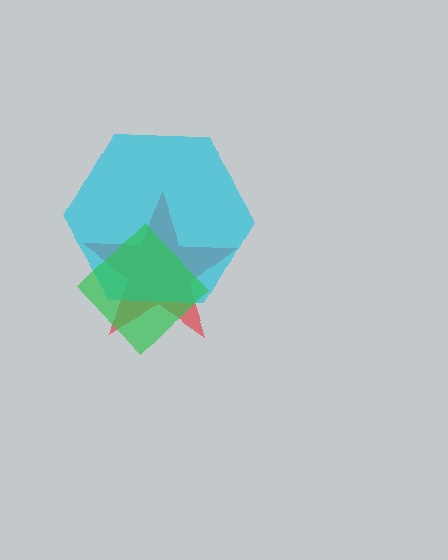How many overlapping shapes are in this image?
There are 3 overlapping shapes in the image.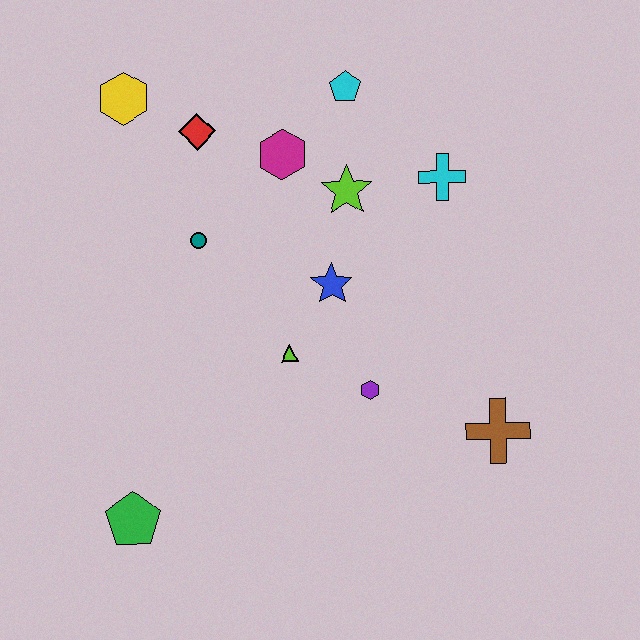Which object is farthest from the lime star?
The green pentagon is farthest from the lime star.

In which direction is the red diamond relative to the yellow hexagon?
The red diamond is to the right of the yellow hexagon.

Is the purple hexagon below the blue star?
Yes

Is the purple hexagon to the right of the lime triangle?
Yes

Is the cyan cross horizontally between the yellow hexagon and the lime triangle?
No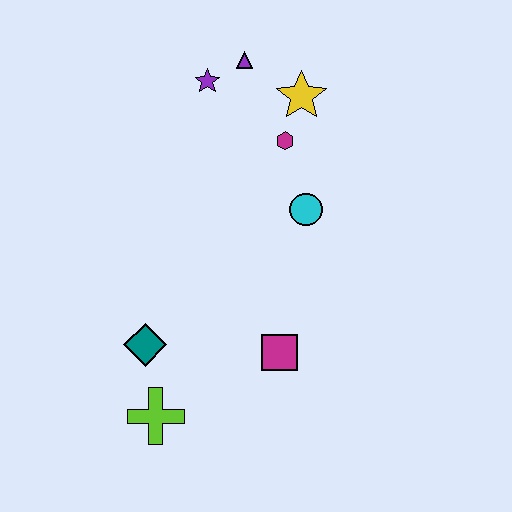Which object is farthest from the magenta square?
The purple triangle is farthest from the magenta square.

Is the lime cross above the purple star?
No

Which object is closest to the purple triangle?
The purple star is closest to the purple triangle.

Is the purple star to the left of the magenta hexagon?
Yes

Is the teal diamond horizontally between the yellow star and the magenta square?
No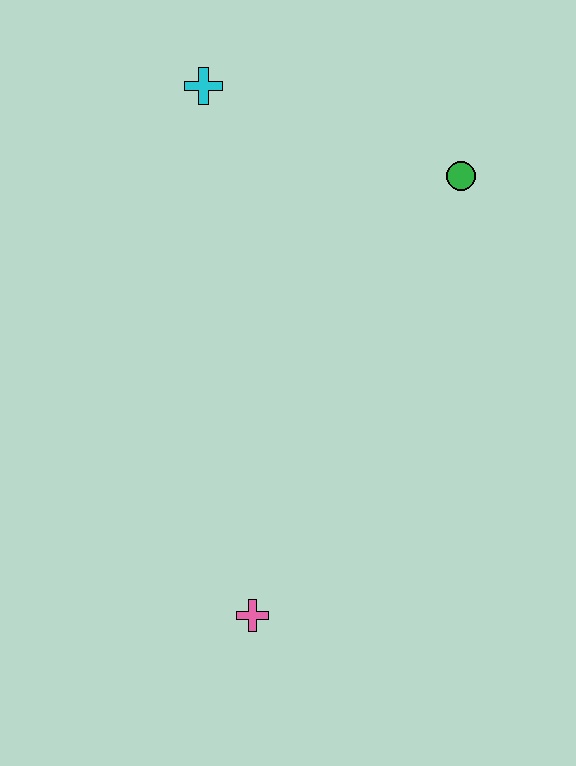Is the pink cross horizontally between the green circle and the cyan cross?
Yes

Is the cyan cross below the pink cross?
No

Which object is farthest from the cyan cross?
The pink cross is farthest from the cyan cross.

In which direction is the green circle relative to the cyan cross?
The green circle is to the right of the cyan cross.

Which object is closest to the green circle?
The cyan cross is closest to the green circle.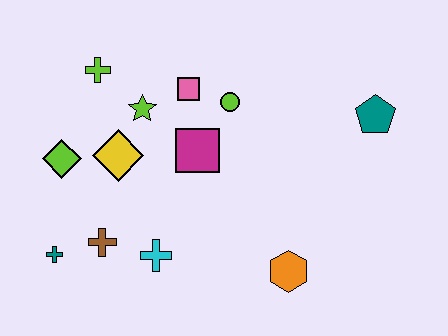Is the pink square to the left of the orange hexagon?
Yes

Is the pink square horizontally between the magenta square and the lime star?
Yes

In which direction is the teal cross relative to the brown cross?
The teal cross is to the left of the brown cross.